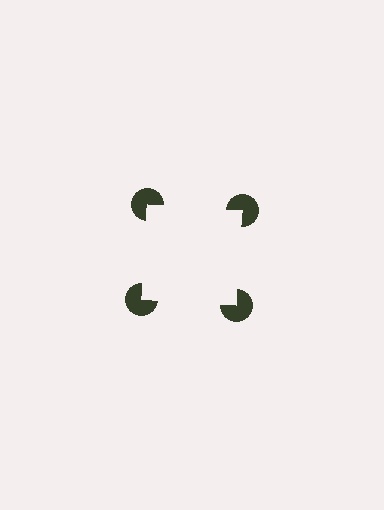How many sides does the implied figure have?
4 sides.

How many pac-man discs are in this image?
There are 4 — one at each vertex of the illusory square.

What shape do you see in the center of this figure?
An illusory square — its edges are inferred from the aligned wedge cuts in the pac-man discs, not physically drawn.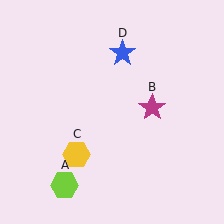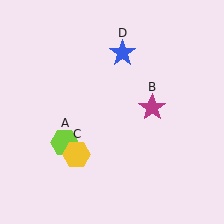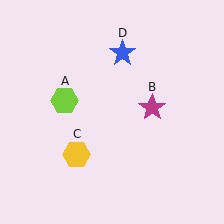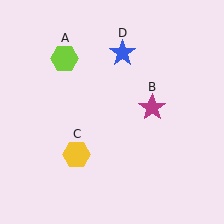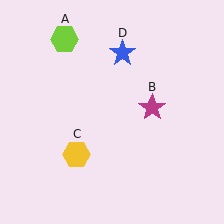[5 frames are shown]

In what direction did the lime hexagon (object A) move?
The lime hexagon (object A) moved up.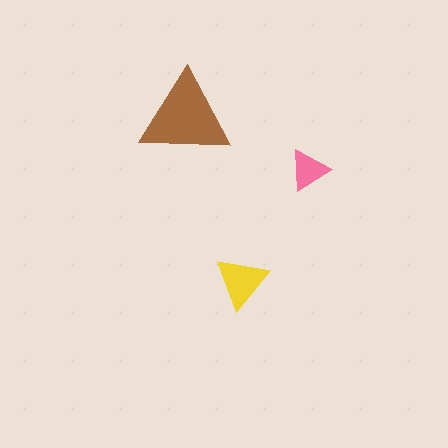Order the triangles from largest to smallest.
the brown one, the yellow one, the pink one.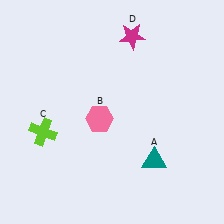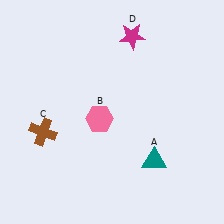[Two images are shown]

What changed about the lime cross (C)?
In Image 1, C is lime. In Image 2, it changed to brown.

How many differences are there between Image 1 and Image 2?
There is 1 difference between the two images.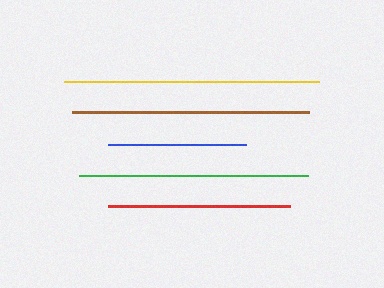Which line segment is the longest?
The yellow line is the longest at approximately 255 pixels.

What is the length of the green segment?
The green segment is approximately 230 pixels long.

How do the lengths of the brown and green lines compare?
The brown and green lines are approximately the same length.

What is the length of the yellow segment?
The yellow segment is approximately 255 pixels long.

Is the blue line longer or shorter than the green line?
The green line is longer than the blue line.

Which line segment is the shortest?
The blue line is the shortest at approximately 138 pixels.